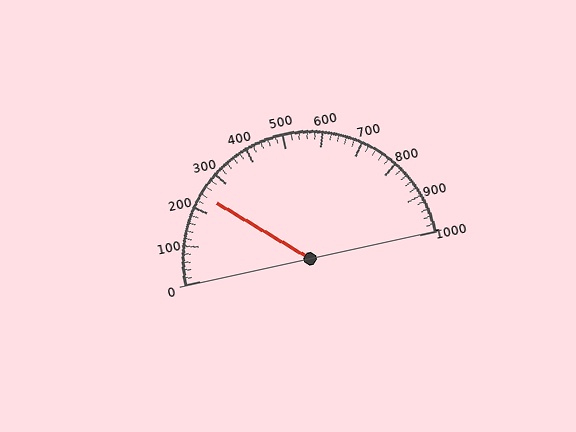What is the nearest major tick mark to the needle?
The nearest major tick mark is 200.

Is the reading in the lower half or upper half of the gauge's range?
The reading is in the lower half of the range (0 to 1000).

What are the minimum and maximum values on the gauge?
The gauge ranges from 0 to 1000.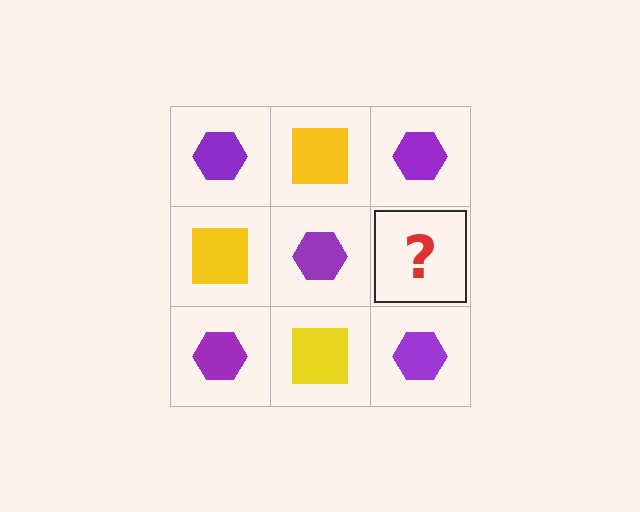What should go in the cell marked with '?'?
The missing cell should contain a yellow square.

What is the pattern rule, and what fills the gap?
The rule is that it alternates purple hexagon and yellow square in a checkerboard pattern. The gap should be filled with a yellow square.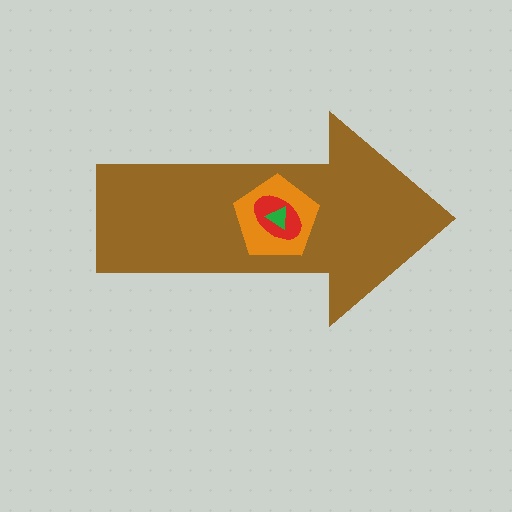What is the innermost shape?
The green triangle.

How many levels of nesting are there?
4.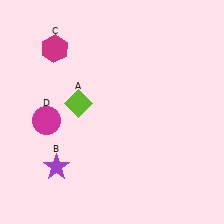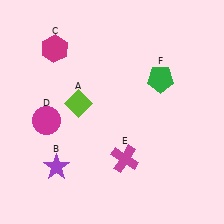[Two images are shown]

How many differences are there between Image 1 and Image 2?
There are 2 differences between the two images.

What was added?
A magenta cross (E), a green pentagon (F) were added in Image 2.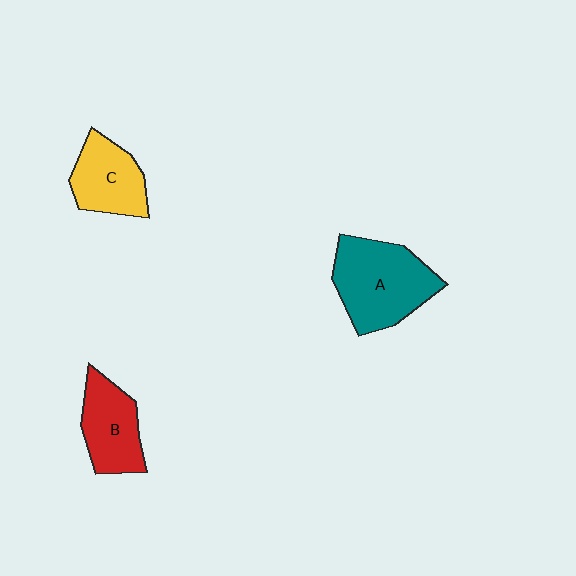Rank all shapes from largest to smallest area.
From largest to smallest: A (teal), B (red), C (yellow).